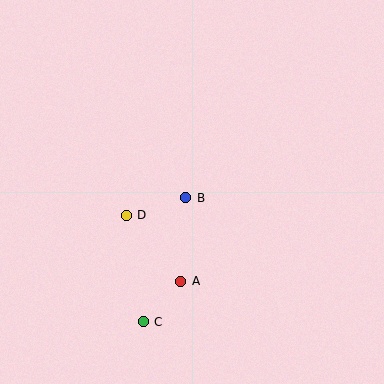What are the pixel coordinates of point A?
Point A is at (181, 281).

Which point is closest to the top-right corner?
Point B is closest to the top-right corner.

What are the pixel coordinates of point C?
Point C is at (143, 322).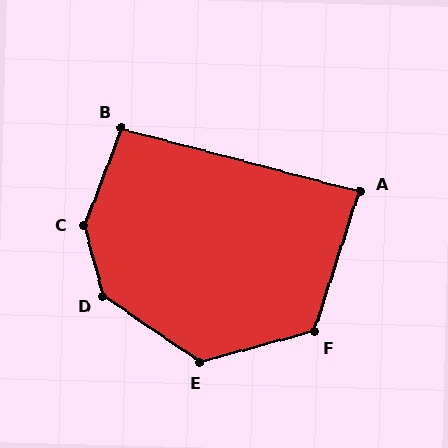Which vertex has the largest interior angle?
C, at approximately 143 degrees.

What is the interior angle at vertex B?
Approximately 97 degrees (obtuse).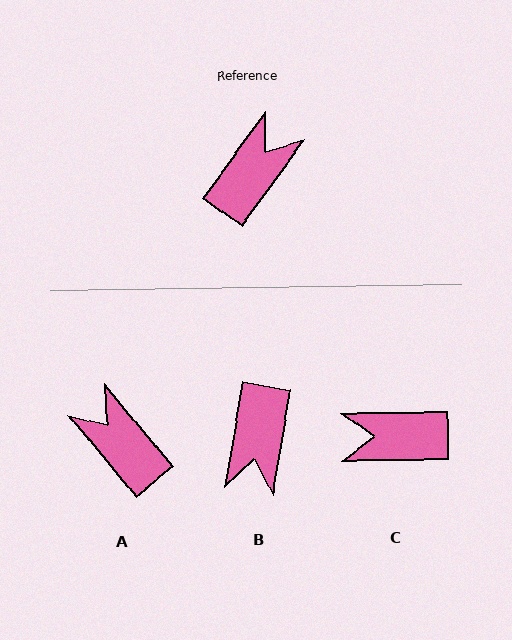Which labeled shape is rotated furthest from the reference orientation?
B, about 154 degrees away.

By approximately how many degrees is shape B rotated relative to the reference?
Approximately 154 degrees clockwise.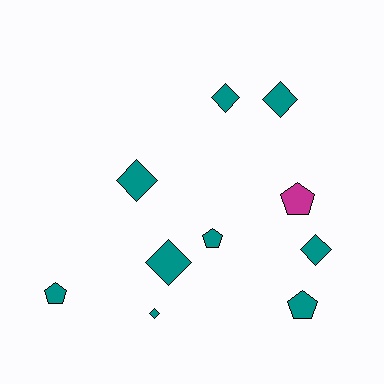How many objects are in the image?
There are 10 objects.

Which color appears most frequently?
Teal, with 9 objects.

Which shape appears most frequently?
Diamond, with 6 objects.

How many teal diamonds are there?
There are 6 teal diamonds.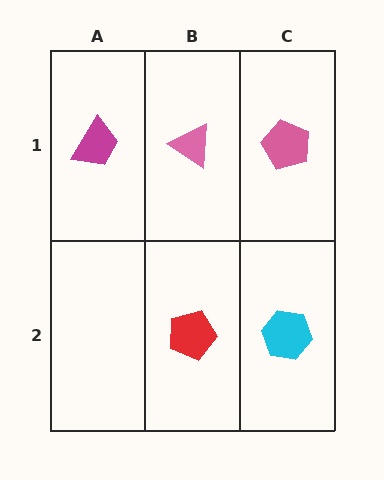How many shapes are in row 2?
2 shapes.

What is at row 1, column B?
A pink triangle.